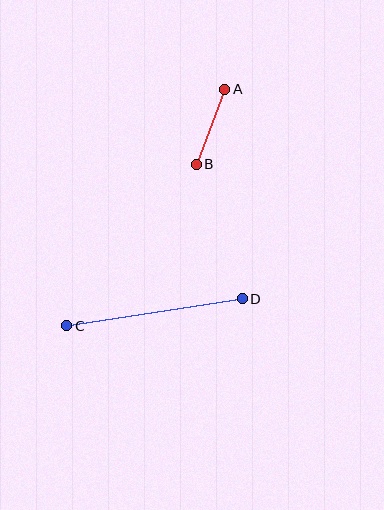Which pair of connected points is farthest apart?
Points C and D are farthest apart.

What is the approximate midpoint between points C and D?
The midpoint is at approximately (155, 312) pixels.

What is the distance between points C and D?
The distance is approximately 177 pixels.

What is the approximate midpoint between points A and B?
The midpoint is at approximately (210, 127) pixels.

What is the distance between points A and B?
The distance is approximately 80 pixels.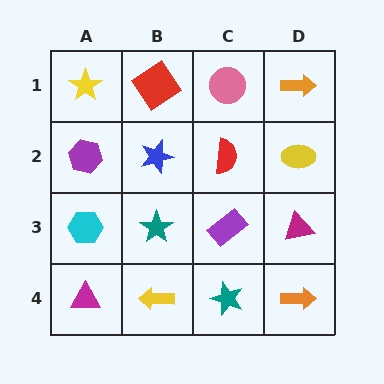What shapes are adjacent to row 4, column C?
A purple rectangle (row 3, column C), a yellow arrow (row 4, column B), an orange arrow (row 4, column D).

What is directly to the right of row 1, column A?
A red diamond.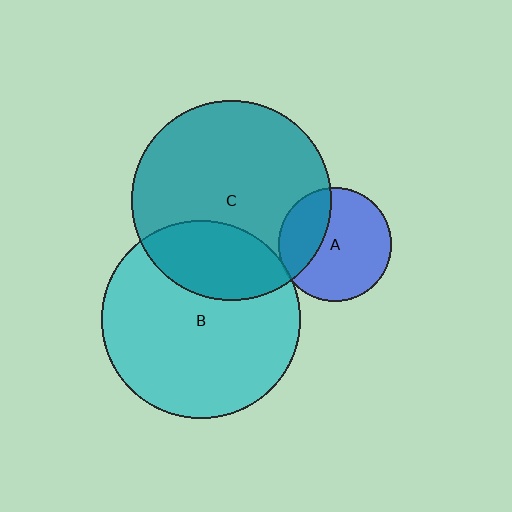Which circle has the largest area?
Circle C (teal).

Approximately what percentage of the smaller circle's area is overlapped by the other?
Approximately 25%.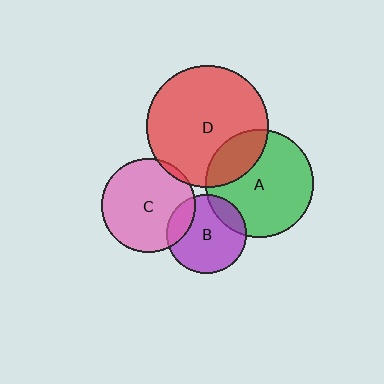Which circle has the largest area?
Circle D (red).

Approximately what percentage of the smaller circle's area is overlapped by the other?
Approximately 5%.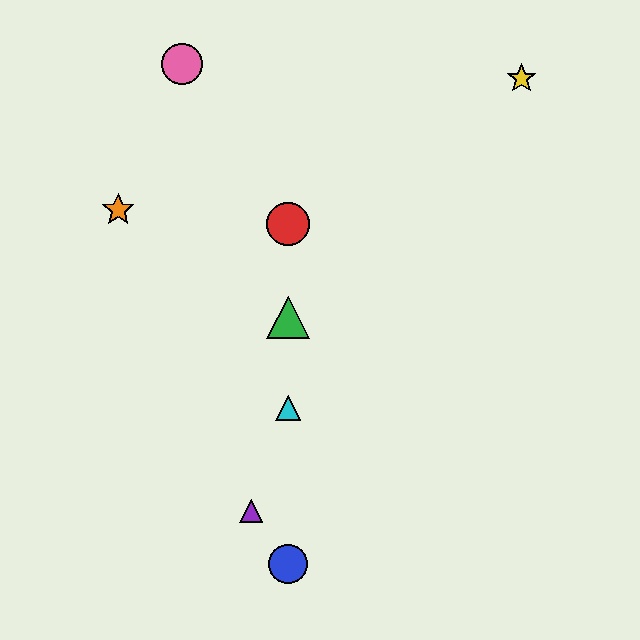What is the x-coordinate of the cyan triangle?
The cyan triangle is at x≈288.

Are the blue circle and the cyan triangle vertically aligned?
Yes, both are at x≈288.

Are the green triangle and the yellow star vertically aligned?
No, the green triangle is at x≈288 and the yellow star is at x≈522.